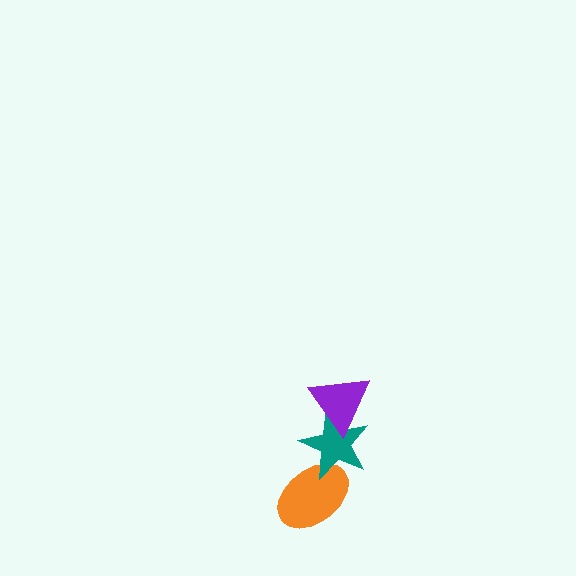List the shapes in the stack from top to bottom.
From top to bottom: the purple triangle, the teal star, the orange ellipse.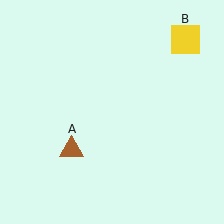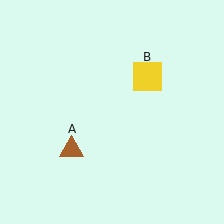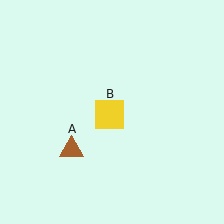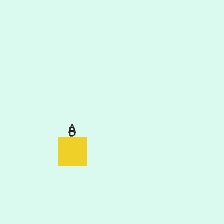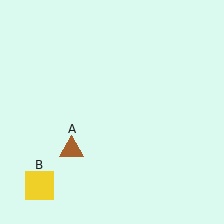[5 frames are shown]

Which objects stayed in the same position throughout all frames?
Brown triangle (object A) remained stationary.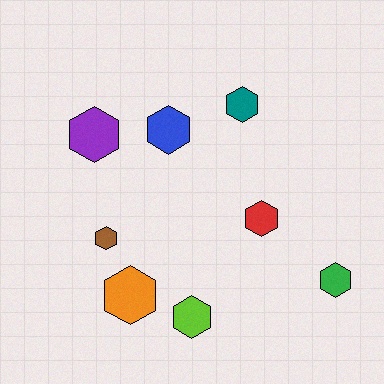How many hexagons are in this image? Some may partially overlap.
There are 8 hexagons.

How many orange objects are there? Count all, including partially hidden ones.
There is 1 orange object.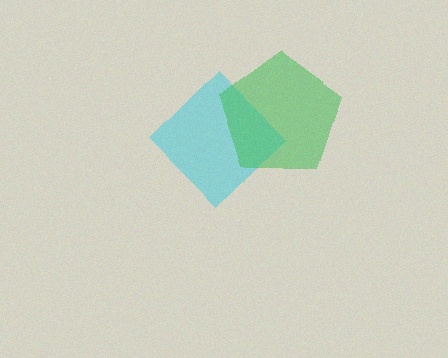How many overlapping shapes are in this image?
There are 2 overlapping shapes in the image.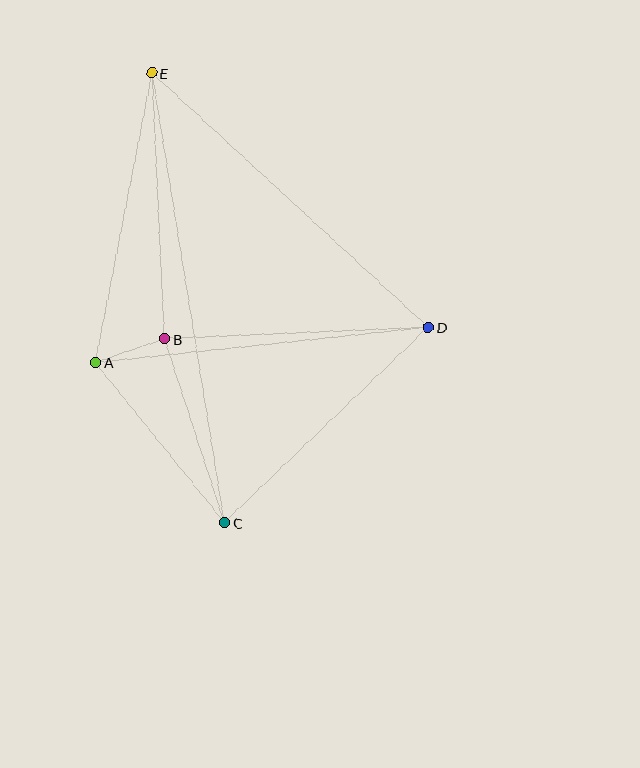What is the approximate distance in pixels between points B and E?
The distance between B and E is approximately 266 pixels.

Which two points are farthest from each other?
Points C and E are farthest from each other.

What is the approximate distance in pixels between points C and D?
The distance between C and D is approximately 282 pixels.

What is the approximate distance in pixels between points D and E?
The distance between D and E is approximately 376 pixels.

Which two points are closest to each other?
Points A and B are closest to each other.